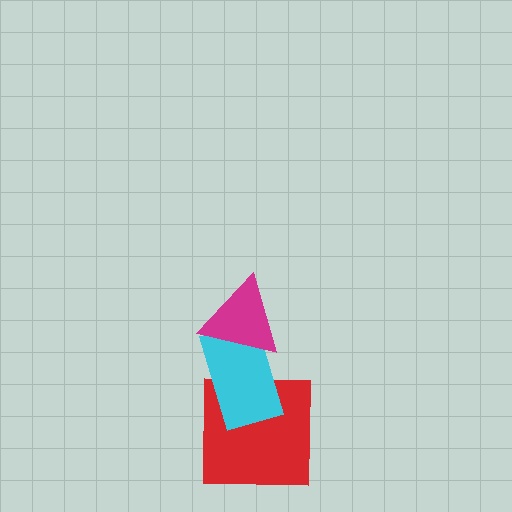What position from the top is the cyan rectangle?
The cyan rectangle is 2nd from the top.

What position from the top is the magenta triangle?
The magenta triangle is 1st from the top.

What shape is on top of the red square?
The cyan rectangle is on top of the red square.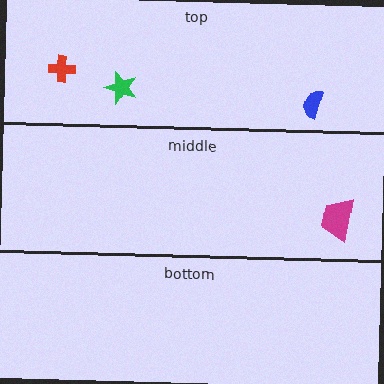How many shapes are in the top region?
3.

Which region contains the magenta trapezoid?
The middle region.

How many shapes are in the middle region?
1.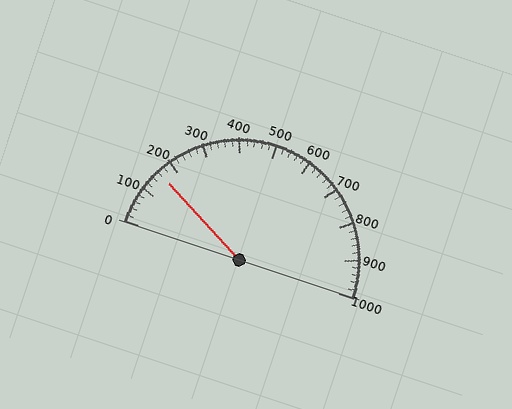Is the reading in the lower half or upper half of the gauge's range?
The reading is in the lower half of the range (0 to 1000).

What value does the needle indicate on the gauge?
The needle indicates approximately 160.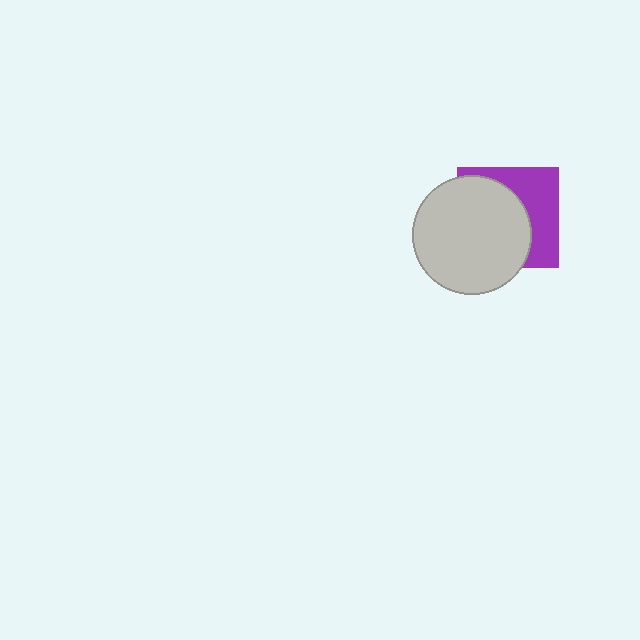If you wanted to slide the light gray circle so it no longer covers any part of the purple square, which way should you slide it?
Slide it left — that is the most direct way to separate the two shapes.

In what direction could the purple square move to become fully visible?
The purple square could move right. That would shift it out from behind the light gray circle entirely.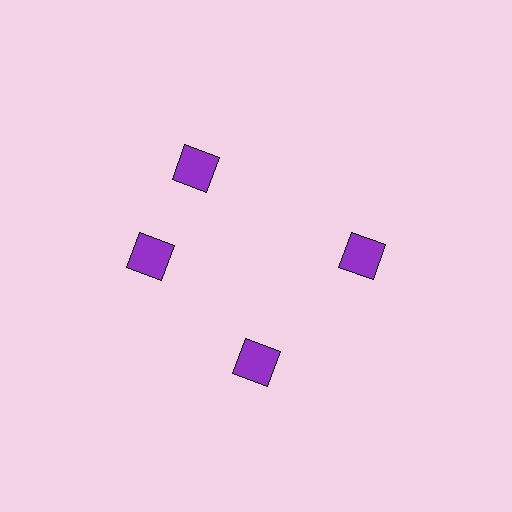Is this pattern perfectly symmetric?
No. The 4 purple squares are arranged in a ring, but one element near the 12 o'clock position is rotated out of alignment along the ring, breaking the 4-fold rotational symmetry.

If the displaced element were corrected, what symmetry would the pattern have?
It would have 4-fold rotational symmetry — the pattern would map onto itself every 90 degrees.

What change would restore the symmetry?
The symmetry would be restored by rotating it back into even spacing with its neighbors so that all 4 squares sit at equal angles and equal distance from the center.